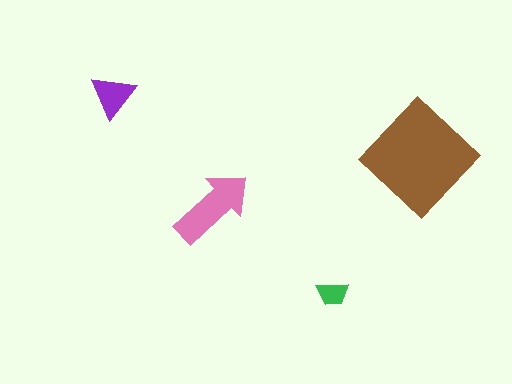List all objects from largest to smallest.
The brown diamond, the pink arrow, the purple triangle, the green trapezoid.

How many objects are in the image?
There are 4 objects in the image.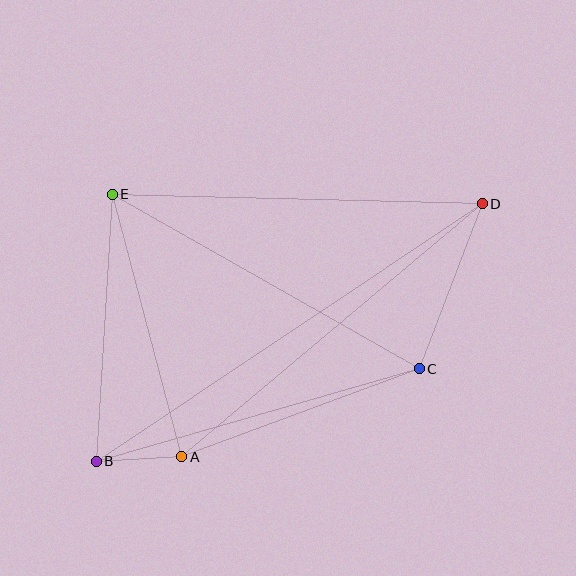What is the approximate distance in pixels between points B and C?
The distance between B and C is approximately 336 pixels.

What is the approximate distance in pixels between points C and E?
The distance between C and E is approximately 354 pixels.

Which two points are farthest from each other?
Points B and D are farthest from each other.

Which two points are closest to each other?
Points A and B are closest to each other.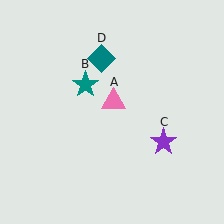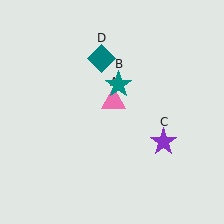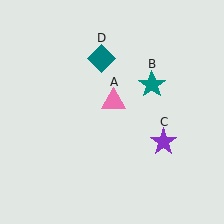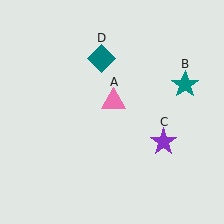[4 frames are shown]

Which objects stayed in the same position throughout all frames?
Pink triangle (object A) and purple star (object C) and teal diamond (object D) remained stationary.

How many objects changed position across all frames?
1 object changed position: teal star (object B).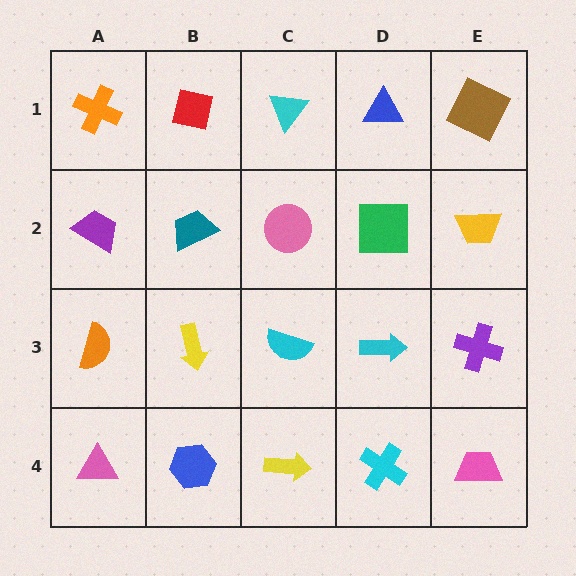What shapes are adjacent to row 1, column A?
A purple trapezoid (row 2, column A), a red square (row 1, column B).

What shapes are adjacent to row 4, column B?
A yellow arrow (row 3, column B), a pink triangle (row 4, column A), a yellow arrow (row 4, column C).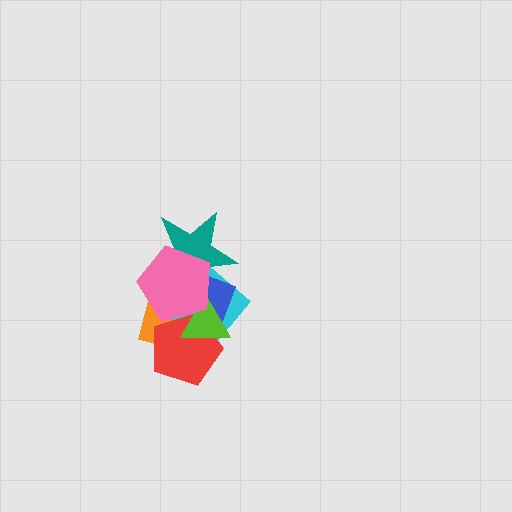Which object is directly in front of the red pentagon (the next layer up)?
The lime triangle is directly in front of the red pentagon.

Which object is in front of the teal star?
The pink pentagon is in front of the teal star.